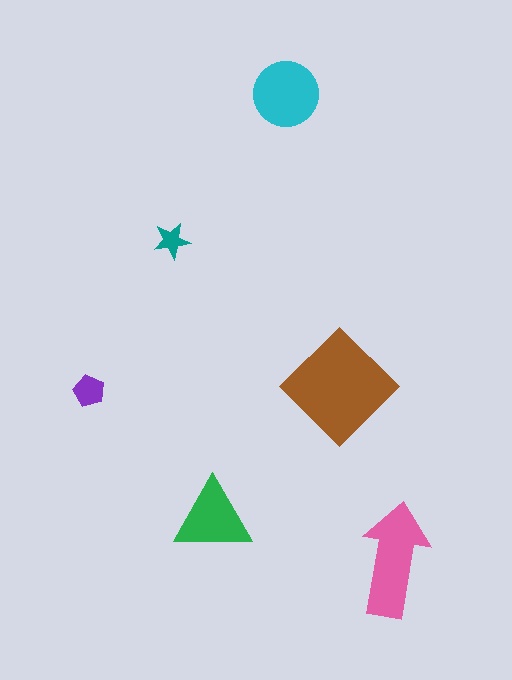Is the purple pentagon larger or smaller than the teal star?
Larger.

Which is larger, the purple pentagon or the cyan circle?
The cyan circle.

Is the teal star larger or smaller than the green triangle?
Smaller.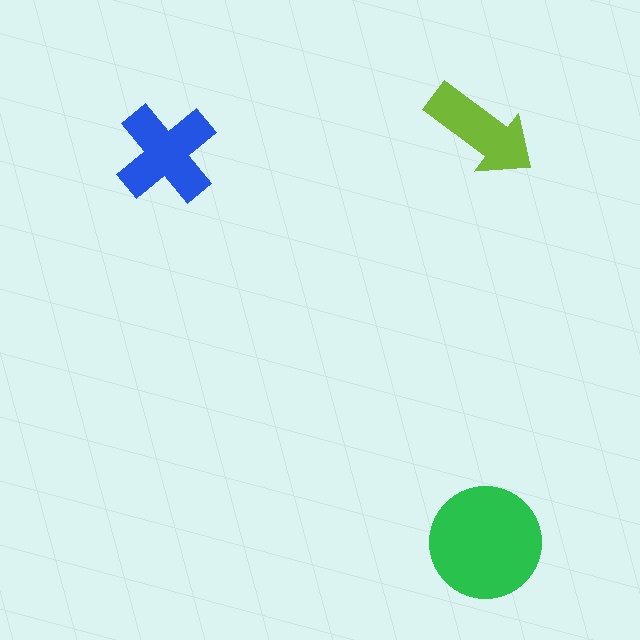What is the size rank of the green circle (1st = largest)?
1st.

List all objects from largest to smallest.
The green circle, the blue cross, the lime arrow.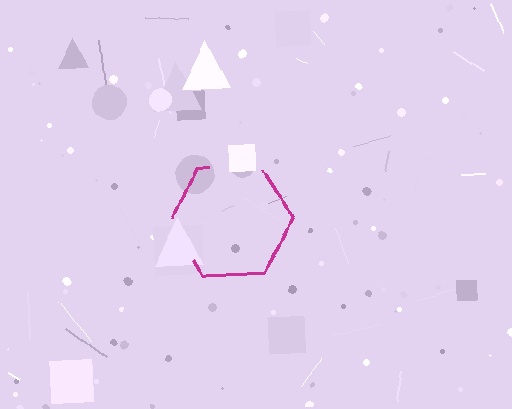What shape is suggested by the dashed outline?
The dashed outline suggests a hexagon.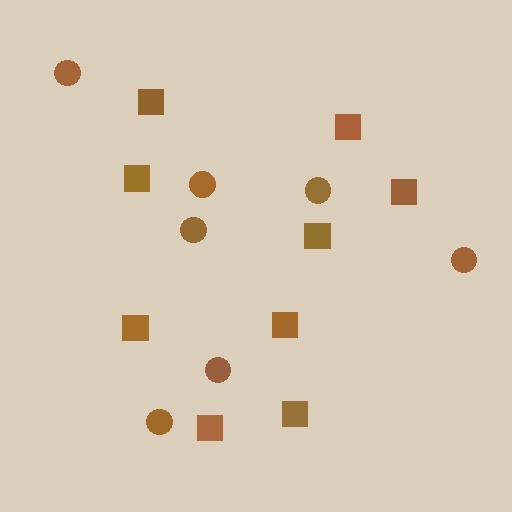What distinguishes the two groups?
There are 2 groups: one group of circles (7) and one group of squares (9).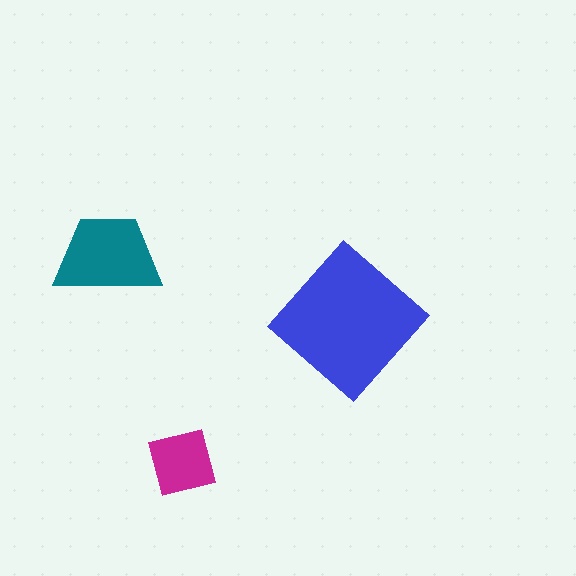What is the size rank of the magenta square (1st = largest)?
3rd.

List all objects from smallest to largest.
The magenta square, the teal trapezoid, the blue diamond.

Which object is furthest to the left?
The teal trapezoid is leftmost.